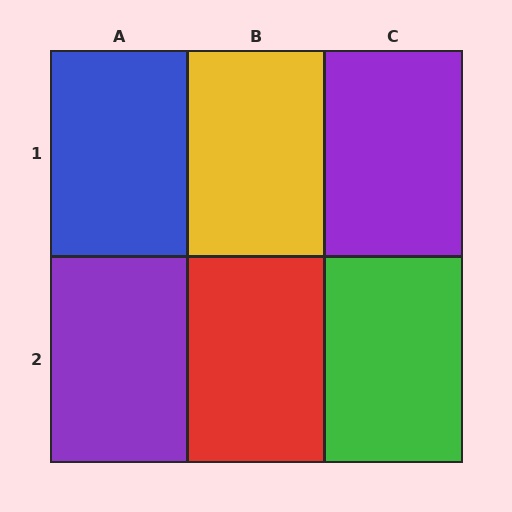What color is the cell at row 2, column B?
Red.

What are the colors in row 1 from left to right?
Blue, yellow, purple.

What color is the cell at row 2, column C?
Green.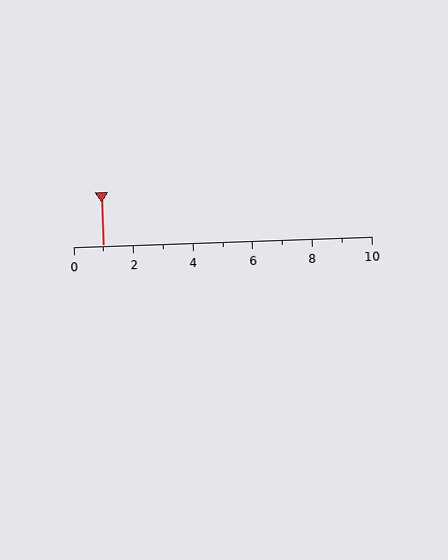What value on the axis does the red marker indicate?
The marker indicates approximately 1.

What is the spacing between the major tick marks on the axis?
The major ticks are spaced 2 apart.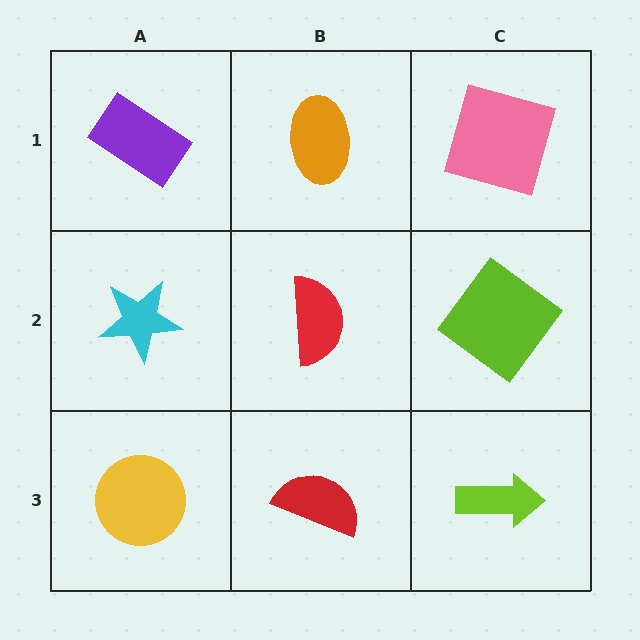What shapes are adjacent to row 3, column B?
A red semicircle (row 2, column B), a yellow circle (row 3, column A), a lime arrow (row 3, column C).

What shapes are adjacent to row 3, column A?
A cyan star (row 2, column A), a red semicircle (row 3, column B).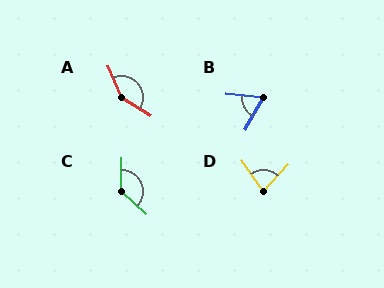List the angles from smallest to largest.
B (65°), D (78°), C (131°), A (145°).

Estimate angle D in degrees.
Approximately 78 degrees.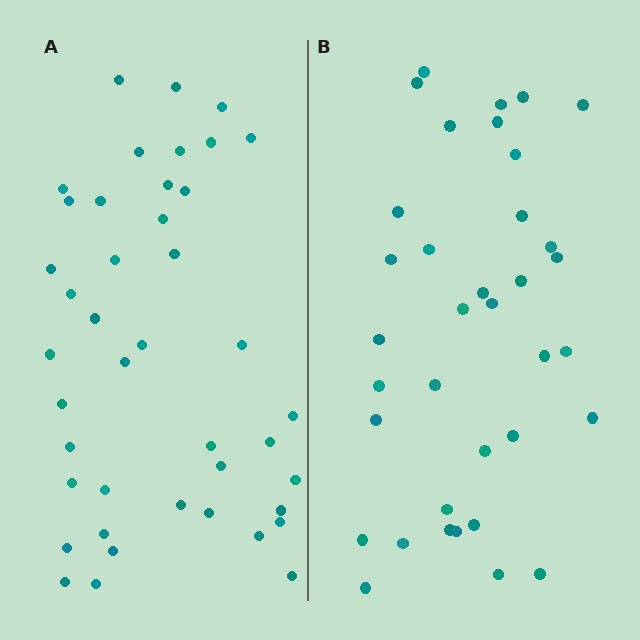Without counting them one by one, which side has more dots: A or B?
Region A (the left region) has more dots.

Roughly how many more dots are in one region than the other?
Region A has about 6 more dots than region B.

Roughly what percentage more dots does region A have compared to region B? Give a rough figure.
About 15% more.